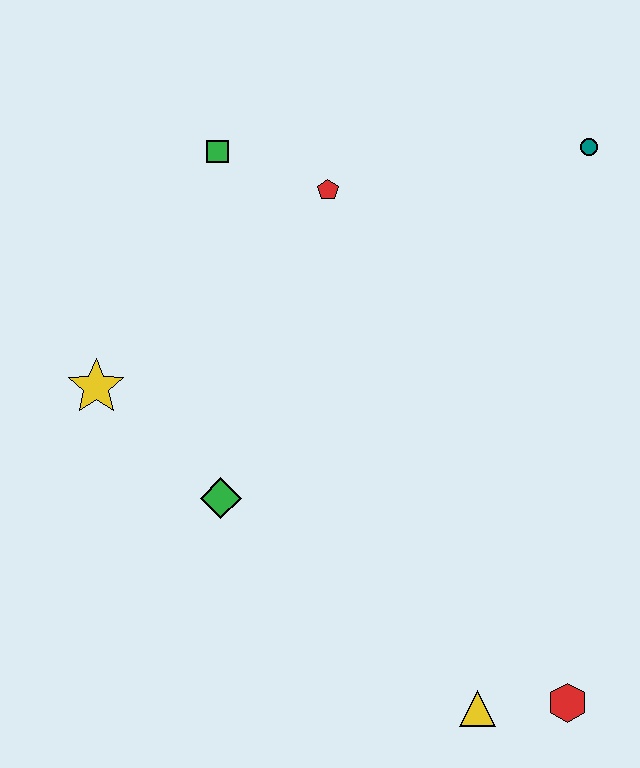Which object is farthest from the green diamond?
The teal circle is farthest from the green diamond.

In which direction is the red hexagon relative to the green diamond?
The red hexagon is to the right of the green diamond.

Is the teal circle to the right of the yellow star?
Yes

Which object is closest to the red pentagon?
The green square is closest to the red pentagon.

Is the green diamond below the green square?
Yes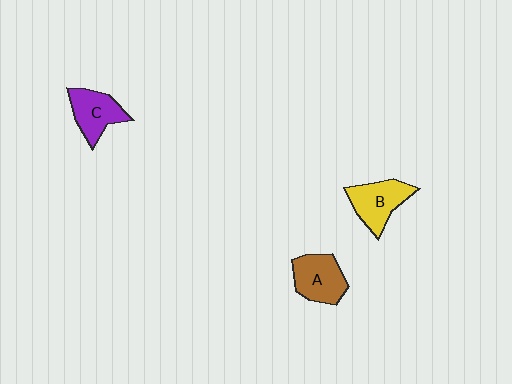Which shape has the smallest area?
Shape C (purple).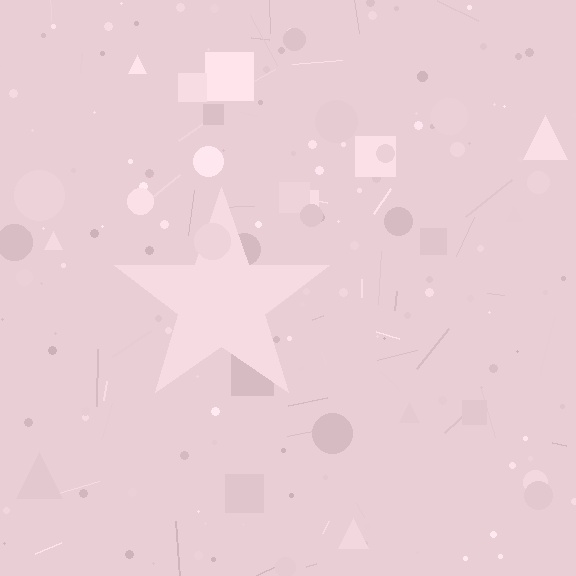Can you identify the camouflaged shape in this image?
The camouflaged shape is a star.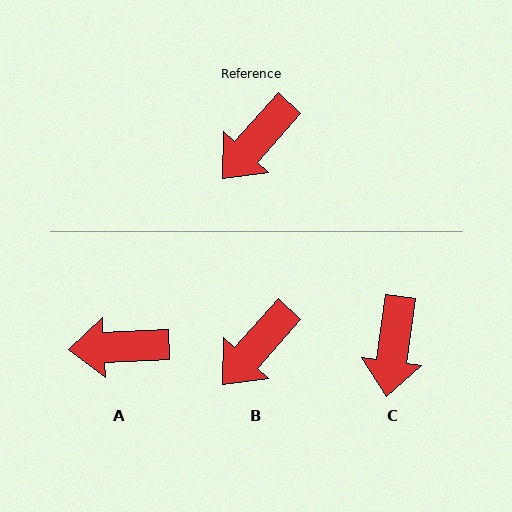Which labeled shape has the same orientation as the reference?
B.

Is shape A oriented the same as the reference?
No, it is off by about 45 degrees.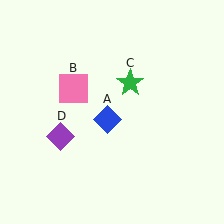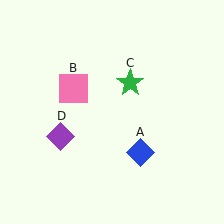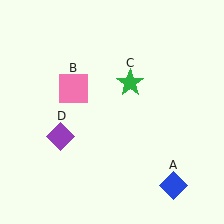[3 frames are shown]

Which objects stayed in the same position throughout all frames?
Pink square (object B) and green star (object C) and purple diamond (object D) remained stationary.